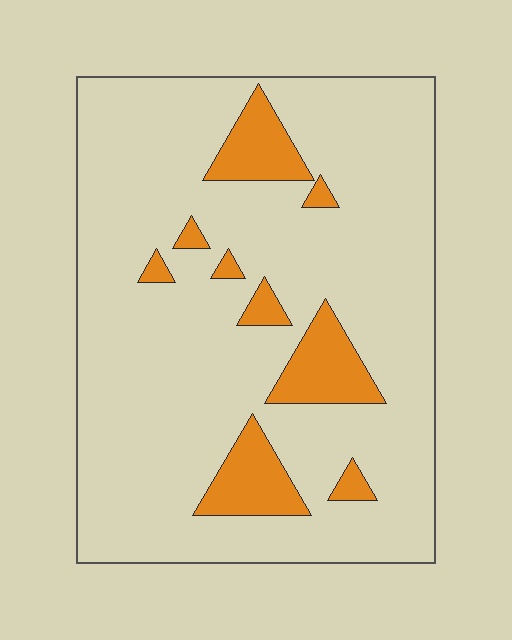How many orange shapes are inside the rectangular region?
9.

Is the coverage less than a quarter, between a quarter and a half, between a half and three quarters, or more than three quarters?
Less than a quarter.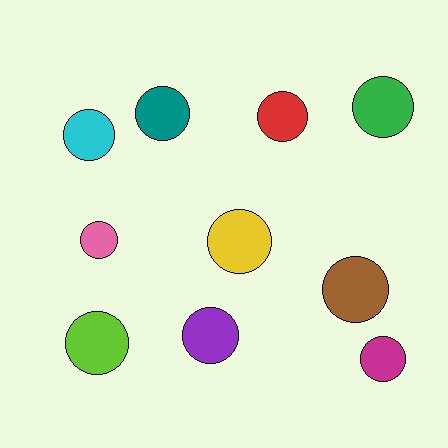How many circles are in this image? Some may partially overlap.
There are 10 circles.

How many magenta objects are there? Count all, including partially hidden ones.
There is 1 magenta object.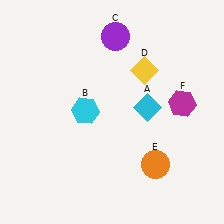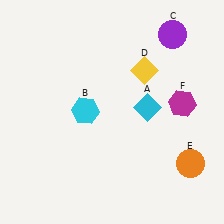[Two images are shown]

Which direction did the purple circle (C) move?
The purple circle (C) moved right.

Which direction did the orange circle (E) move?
The orange circle (E) moved right.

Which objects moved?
The objects that moved are: the purple circle (C), the orange circle (E).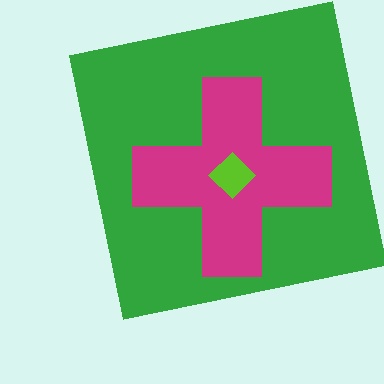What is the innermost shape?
The lime diamond.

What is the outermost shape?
The green square.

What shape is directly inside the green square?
The magenta cross.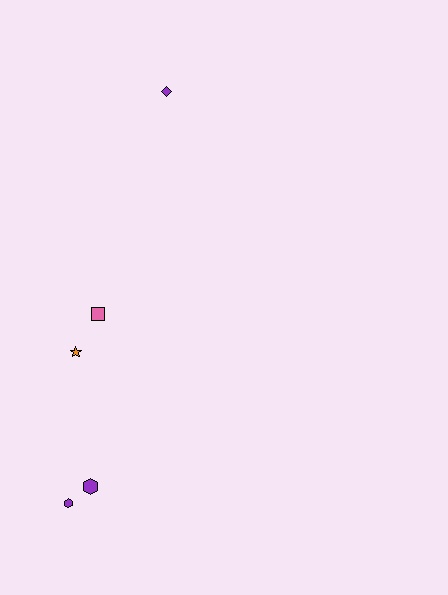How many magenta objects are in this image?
There are no magenta objects.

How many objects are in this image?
There are 5 objects.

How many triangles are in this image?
There are no triangles.